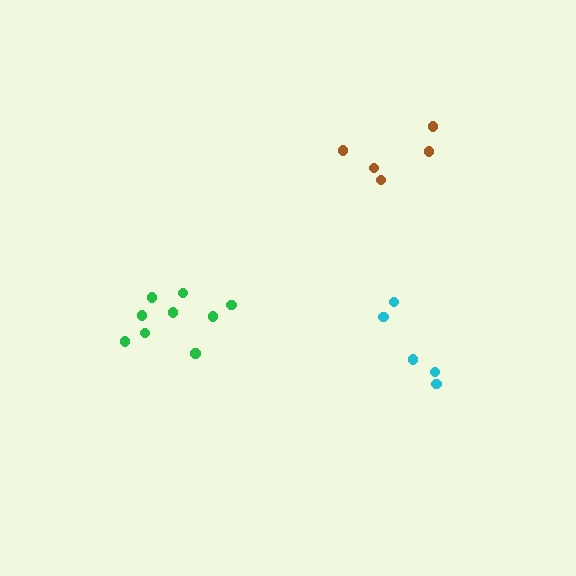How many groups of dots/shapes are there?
There are 3 groups.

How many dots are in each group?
Group 1: 9 dots, Group 2: 5 dots, Group 3: 5 dots (19 total).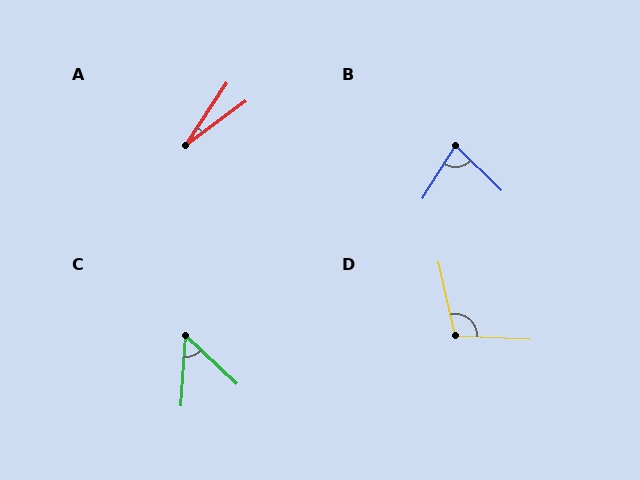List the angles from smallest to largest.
A (20°), C (51°), B (77°), D (106°).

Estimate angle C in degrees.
Approximately 51 degrees.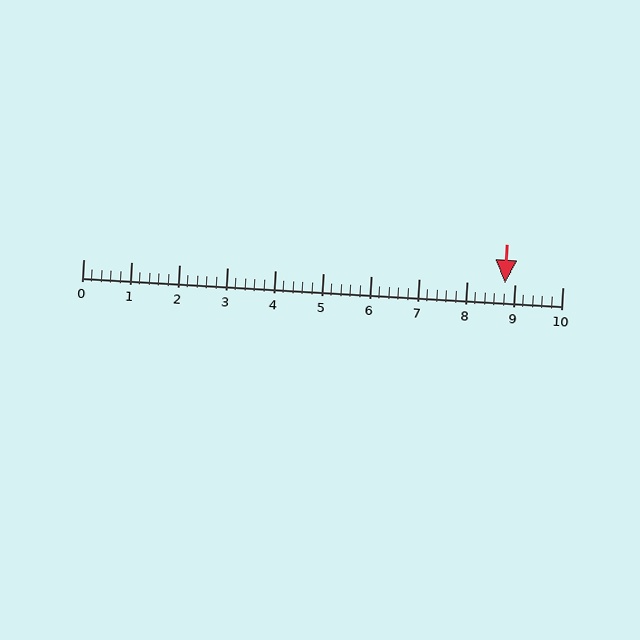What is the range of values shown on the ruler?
The ruler shows values from 0 to 10.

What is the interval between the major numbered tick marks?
The major tick marks are spaced 1 units apart.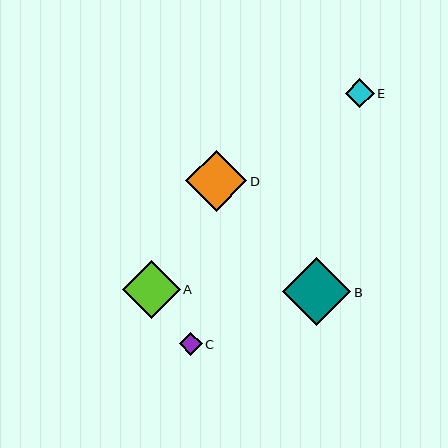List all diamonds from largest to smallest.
From largest to smallest: B, D, A, E, C.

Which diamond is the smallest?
Diamond C is the smallest with a size of approximately 23 pixels.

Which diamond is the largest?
Diamond B is the largest with a size of approximately 68 pixels.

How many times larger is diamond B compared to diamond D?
Diamond B is approximately 1.1 times the size of diamond D.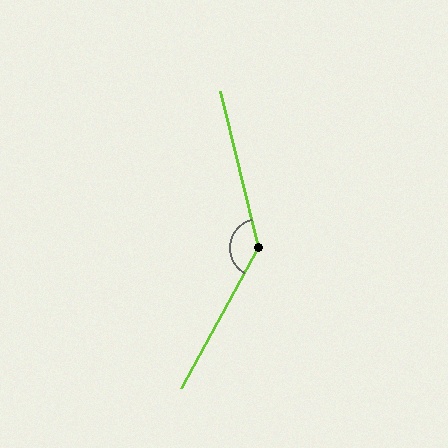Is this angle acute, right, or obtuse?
It is obtuse.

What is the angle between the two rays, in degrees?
Approximately 137 degrees.